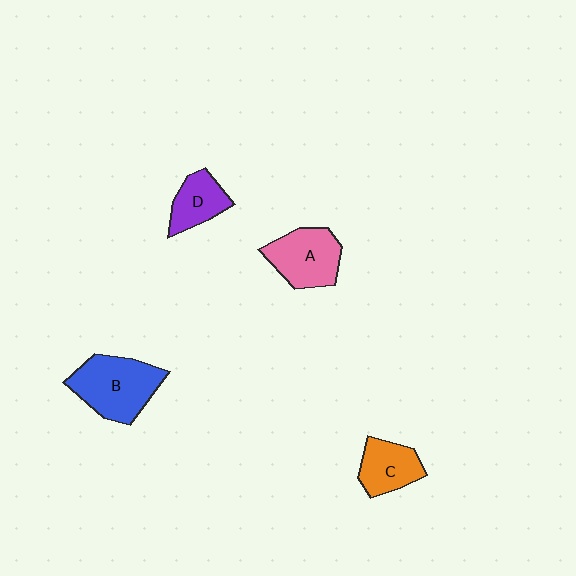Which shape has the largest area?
Shape B (blue).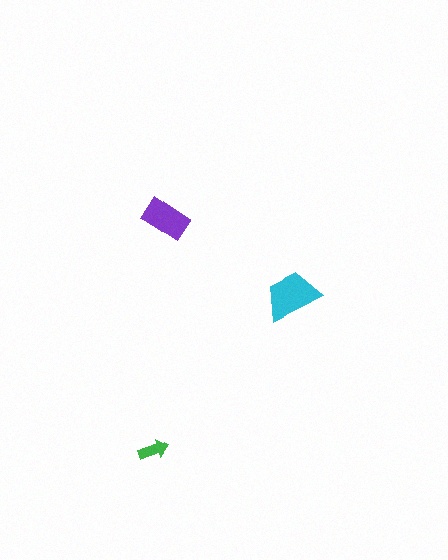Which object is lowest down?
The green arrow is bottommost.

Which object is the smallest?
The green arrow.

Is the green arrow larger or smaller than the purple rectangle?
Smaller.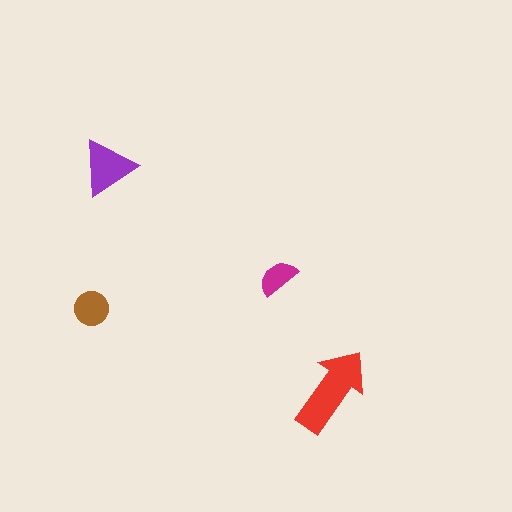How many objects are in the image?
There are 4 objects in the image.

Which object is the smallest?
The magenta semicircle.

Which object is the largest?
The red arrow.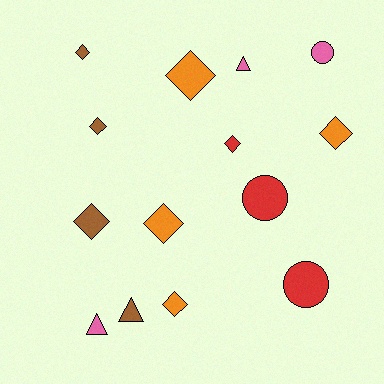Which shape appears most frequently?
Diamond, with 8 objects.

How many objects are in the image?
There are 14 objects.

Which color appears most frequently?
Orange, with 4 objects.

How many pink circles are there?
There is 1 pink circle.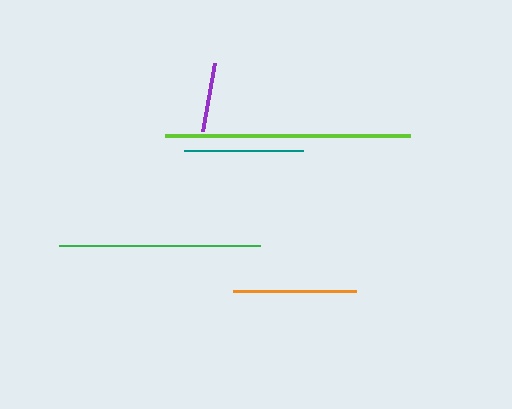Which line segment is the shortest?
The purple line is the shortest at approximately 70 pixels.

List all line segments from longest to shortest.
From longest to shortest: lime, green, orange, teal, purple.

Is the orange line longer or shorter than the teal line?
The orange line is longer than the teal line.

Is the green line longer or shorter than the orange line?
The green line is longer than the orange line.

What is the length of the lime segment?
The lime segment is approximately 245 pixels long.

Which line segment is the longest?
The lime line is the longest at approximately 245 pixels.